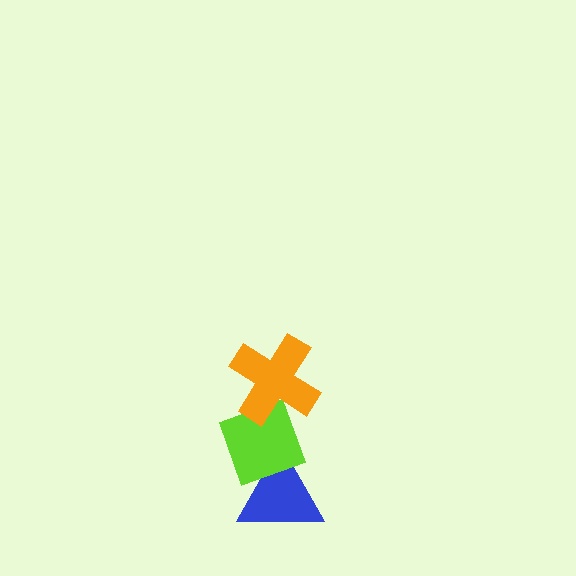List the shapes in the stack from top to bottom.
From top to bottom: the orange cross, the lime diamond, the blue triangle.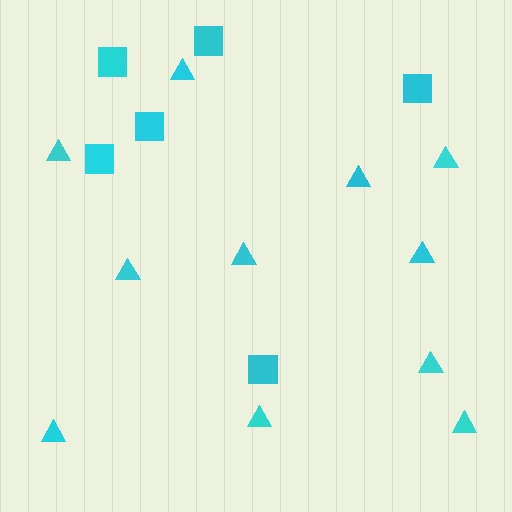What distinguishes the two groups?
There are 2 groups: one group of squares (6) and one group of triangles (11).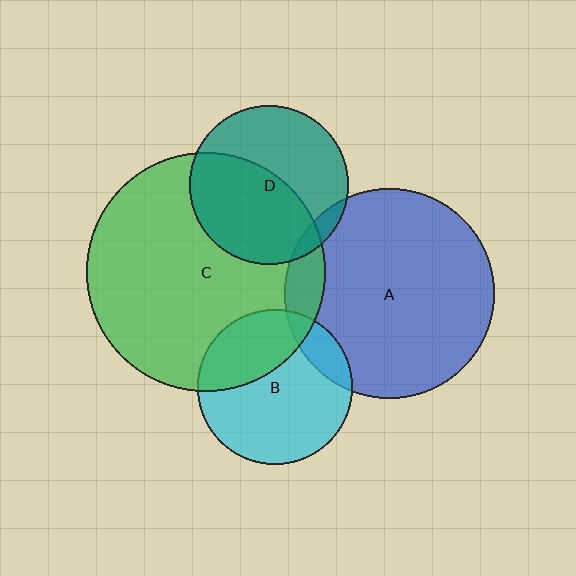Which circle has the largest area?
Circle C (green).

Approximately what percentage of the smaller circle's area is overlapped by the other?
Approximately 50%.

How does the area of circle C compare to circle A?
Approximately 1.3 times.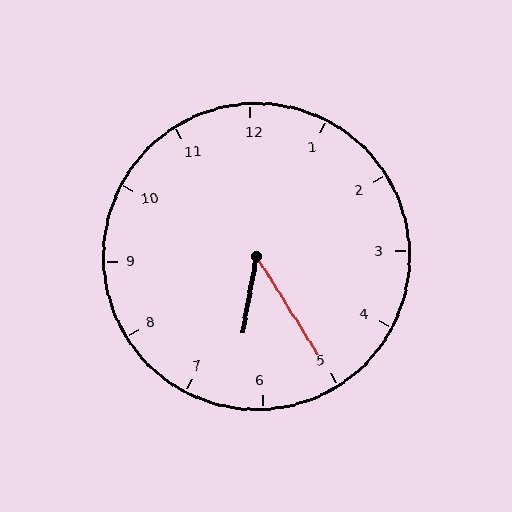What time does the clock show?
6:25.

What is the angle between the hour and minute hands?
Approximately 42 degrees.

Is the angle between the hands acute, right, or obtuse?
It is acute.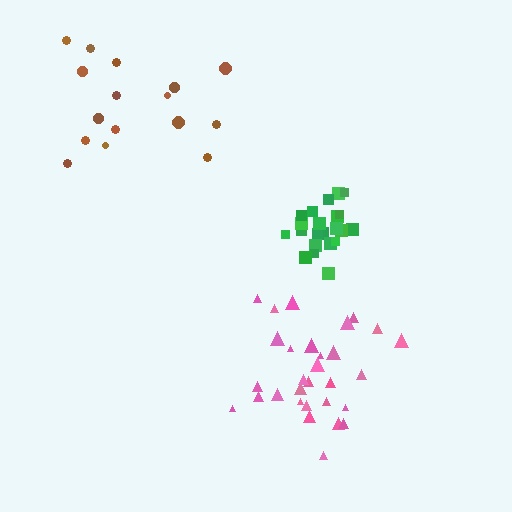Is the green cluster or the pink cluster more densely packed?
Green.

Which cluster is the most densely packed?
Green.